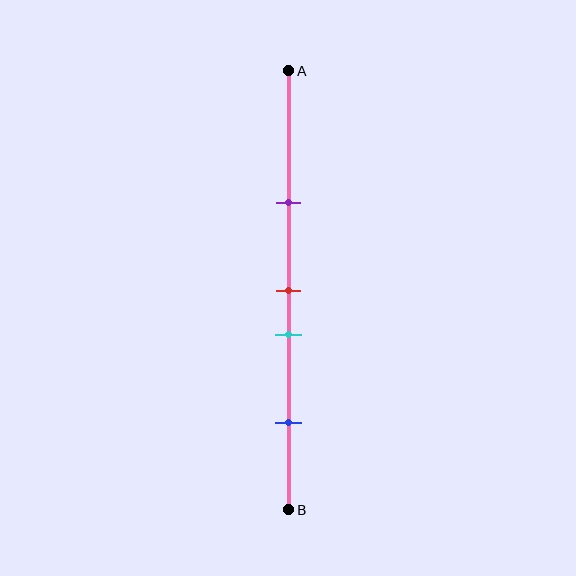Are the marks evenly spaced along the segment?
No, the marks are not evenly spaced.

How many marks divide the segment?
There are 4 marks dividing the segment.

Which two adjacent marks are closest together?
The red and cyan marks are the closest adjacent pair.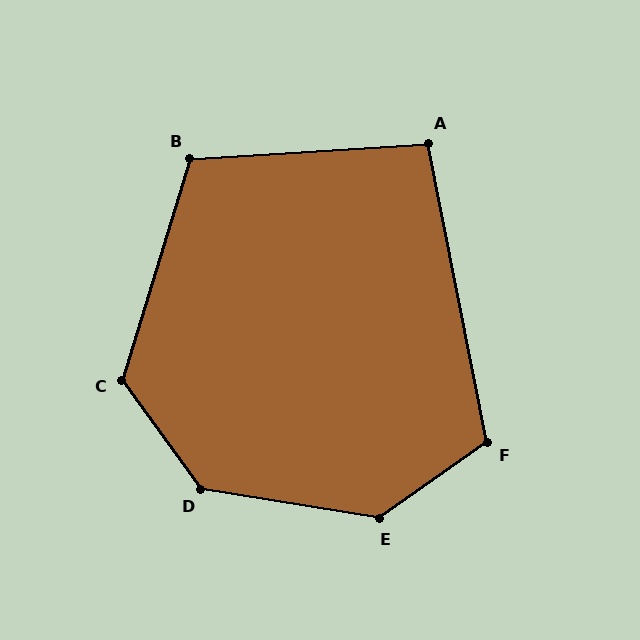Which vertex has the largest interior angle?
E, at approximately 136 degrees.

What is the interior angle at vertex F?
Approximately 114 degrees (obtuse).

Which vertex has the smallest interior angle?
A, at approximately 97 degrees.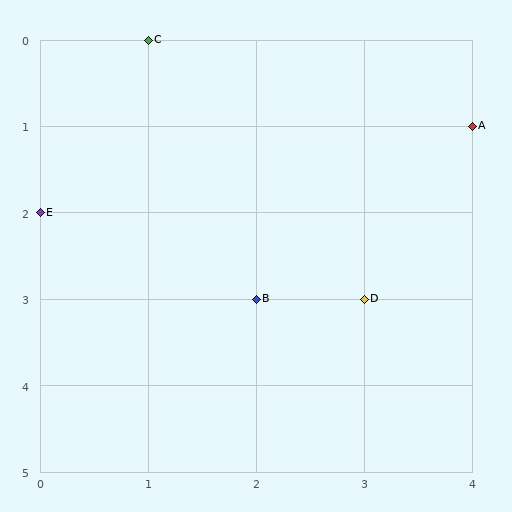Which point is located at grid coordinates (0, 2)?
Point E is at (0, 2).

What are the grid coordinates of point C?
Point C is at grid coordinates (1, 0).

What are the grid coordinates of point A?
Point A is at grid coordinates (4, 1).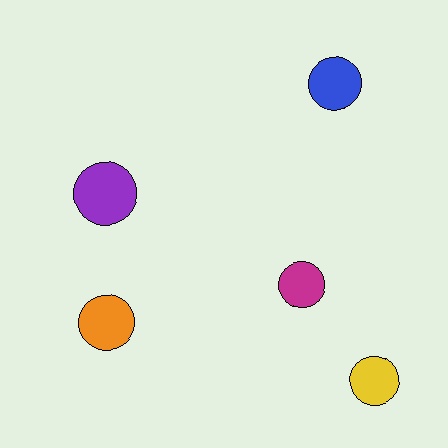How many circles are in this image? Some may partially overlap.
There are 5 circles.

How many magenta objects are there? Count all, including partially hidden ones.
There is 1 magenta object.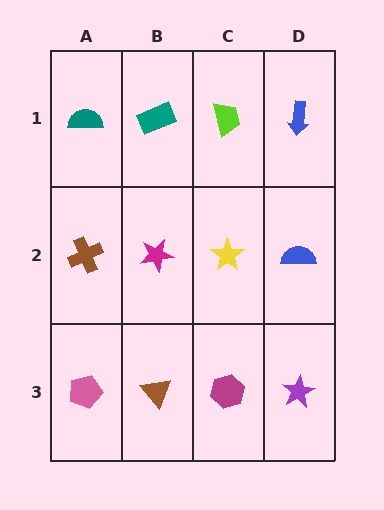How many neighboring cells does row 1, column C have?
3.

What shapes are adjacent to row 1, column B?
A magenta star (row 2, column B), a teal semicircle (row 1, column A), a lime trapezoid (row 1, column C).